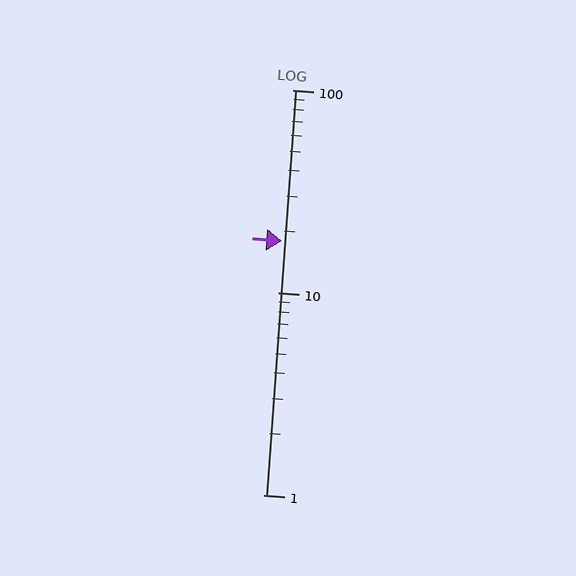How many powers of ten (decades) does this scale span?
The scale spans 2 decades, from 1 to 100.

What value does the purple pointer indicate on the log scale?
The pointer indicates approximately 18.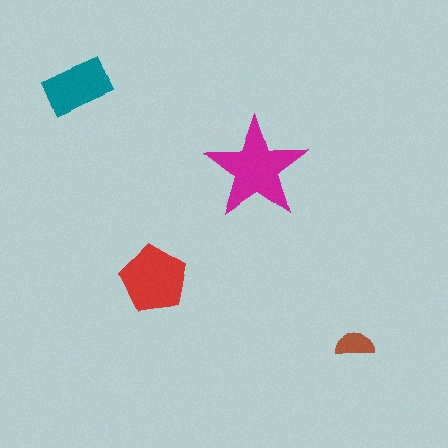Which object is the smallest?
The brown semicircle.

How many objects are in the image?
There are 4 objects in the image.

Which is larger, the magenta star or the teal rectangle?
The magenta star.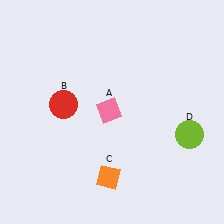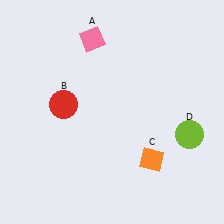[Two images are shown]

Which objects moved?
The objects that moved are: the pink diamond (A), the orange diamond (C).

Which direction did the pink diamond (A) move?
The pink diamond (A) moved up.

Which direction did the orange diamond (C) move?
The orange diamond (C) moved right.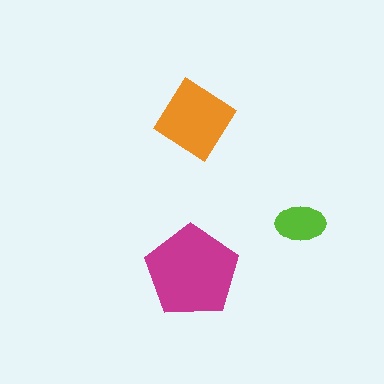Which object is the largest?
The magenta pentagon.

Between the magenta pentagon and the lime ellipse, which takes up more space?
The magenta pentagon.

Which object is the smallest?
The lime ellipse.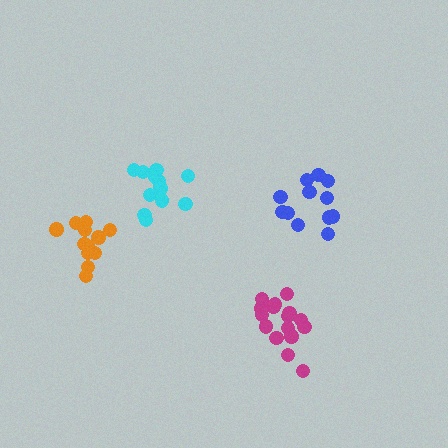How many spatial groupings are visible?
There are 4 spatial groupings.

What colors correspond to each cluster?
The clusters are colored: cyan, blue, orange, magenta.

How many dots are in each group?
Group 1: 12 dots, Group 2: 12 dots, Group 3: 12 dots, Group 4: 17 dots (53 total).